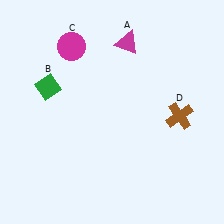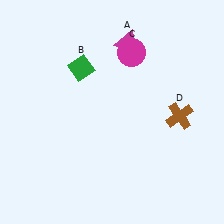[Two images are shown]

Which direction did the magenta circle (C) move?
The magenta circle (C) moved right.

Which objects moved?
The objects that moved are: the green diamond (B), the magenta circle (C).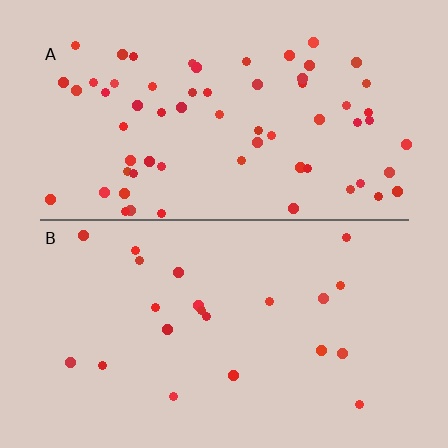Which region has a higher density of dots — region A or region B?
A (the top).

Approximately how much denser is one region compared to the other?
Approximately 3.0× — region A over region B.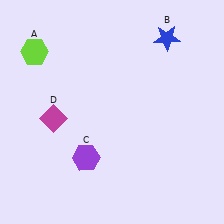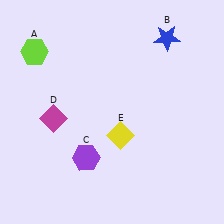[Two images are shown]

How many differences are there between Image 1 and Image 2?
There is 1 difference between the two images.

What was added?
A yellow diamond (E) was added in Image 2.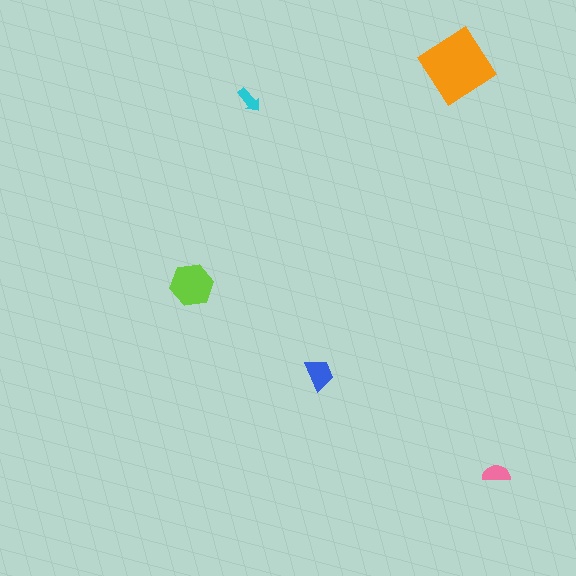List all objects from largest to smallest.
The orange diamond, the lime hexagon, the blue trapezoid, the pink semicircle, the cyan arrow.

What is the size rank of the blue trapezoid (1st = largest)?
3rd.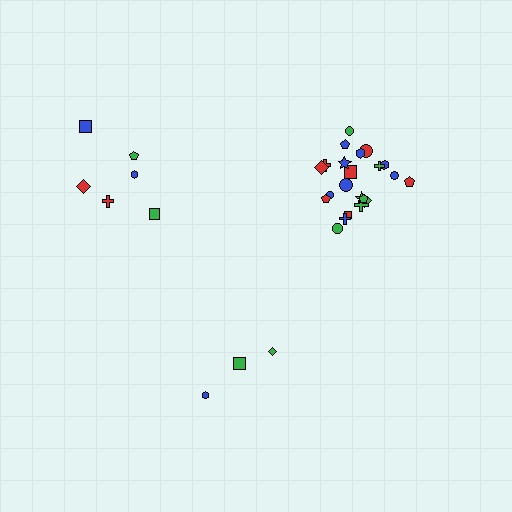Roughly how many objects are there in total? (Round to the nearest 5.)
Roughly 30 objects in total.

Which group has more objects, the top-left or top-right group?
The top-right group.